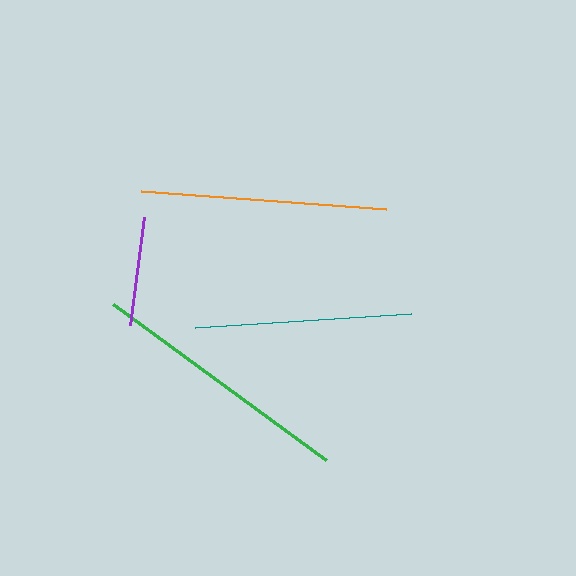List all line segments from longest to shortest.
From longest to shortest: green, orange, teal, purple.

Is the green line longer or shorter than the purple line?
The green line is longer than the purple line.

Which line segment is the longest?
The green line is the longest at approximately 264 pixels.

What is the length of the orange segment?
The orange segment is approximately 246 pixels long.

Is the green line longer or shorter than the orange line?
The green line is longer than the orange line.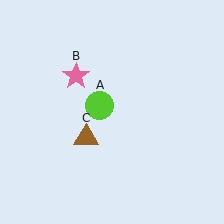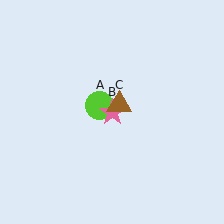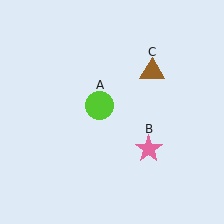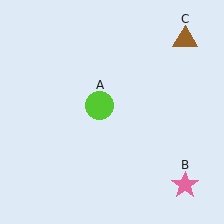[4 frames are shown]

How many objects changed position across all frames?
2 objects changed position: pink star (object B), brown triangle (object C).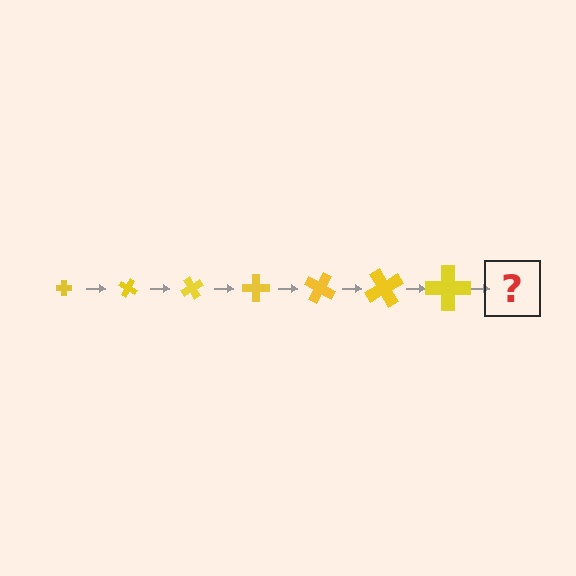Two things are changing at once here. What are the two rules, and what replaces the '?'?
The two rules are that the cross grows larger each step and it rotates 30 degrees each step. The '?' should be a cross, larger than the previous one and rotated 210 degrees from the start.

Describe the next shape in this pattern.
It should be a cross, larger than the previous one and rotated 210 degrees from the start.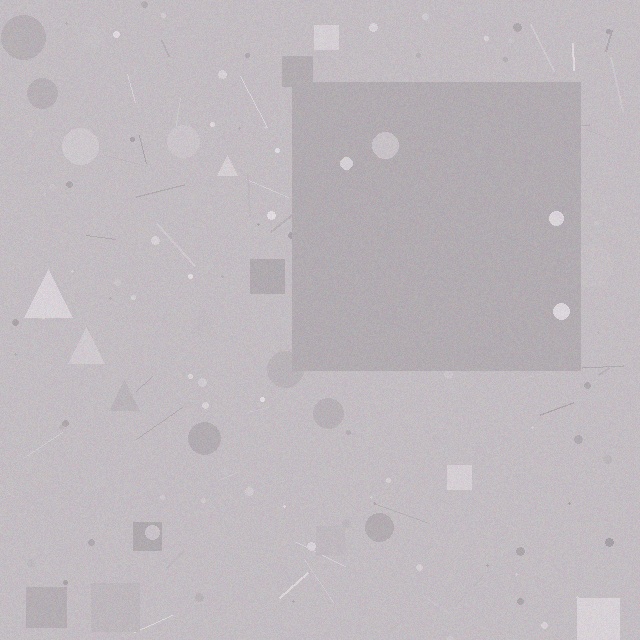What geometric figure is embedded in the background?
A square is embedded in the background.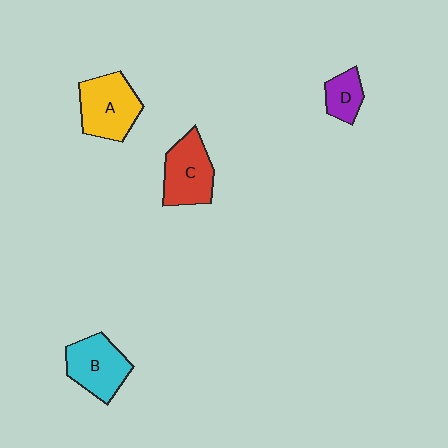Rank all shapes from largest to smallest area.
From largest to smallest: A (yellow), C (red), B (cyan), D (purple).